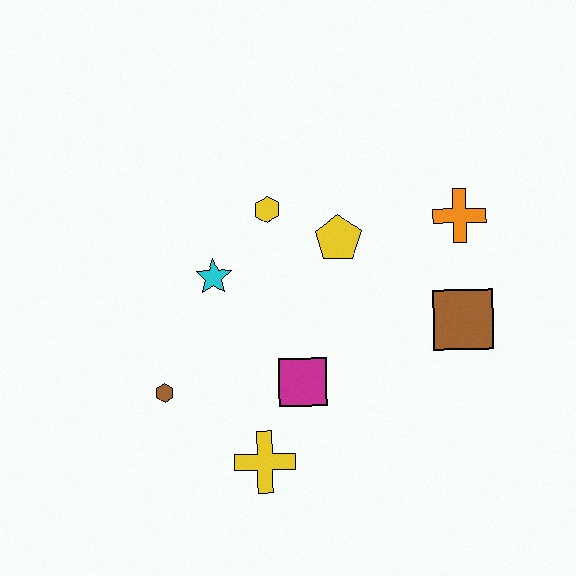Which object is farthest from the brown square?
The brown hexagon is farthest from the brown square.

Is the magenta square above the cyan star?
No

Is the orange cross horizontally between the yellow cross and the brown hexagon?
No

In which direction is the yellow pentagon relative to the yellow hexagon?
The yellow pentagon is to the right of the yellow hexagon.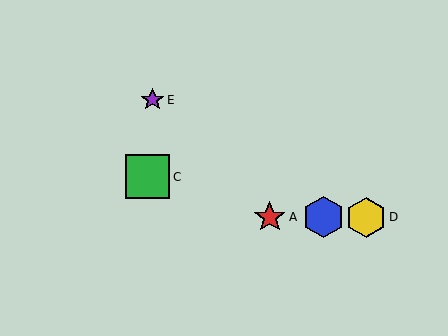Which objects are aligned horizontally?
Objects A, B, D are aligned horizontally.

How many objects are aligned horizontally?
3 objects (A, B, D) are aligned horizontally.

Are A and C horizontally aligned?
No, A is at y≈217 and C is at y≈177.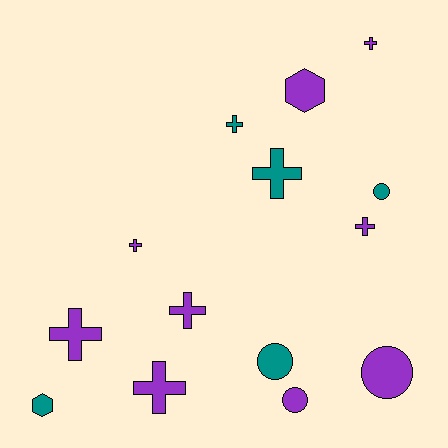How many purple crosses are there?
There are 6 purple crosses.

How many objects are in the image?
There are 14 objects.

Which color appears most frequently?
Purple, with 9 objects.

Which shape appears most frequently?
Cross, with 8 objects.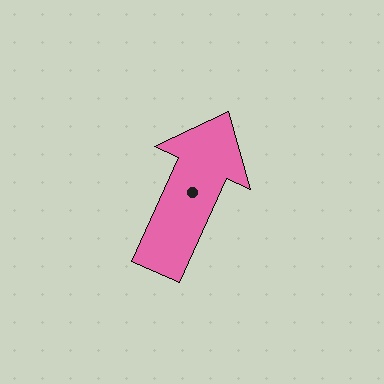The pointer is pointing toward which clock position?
Roughly 1 o'clock.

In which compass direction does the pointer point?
Northeast.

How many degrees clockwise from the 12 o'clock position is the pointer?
Approximately 24 degrees.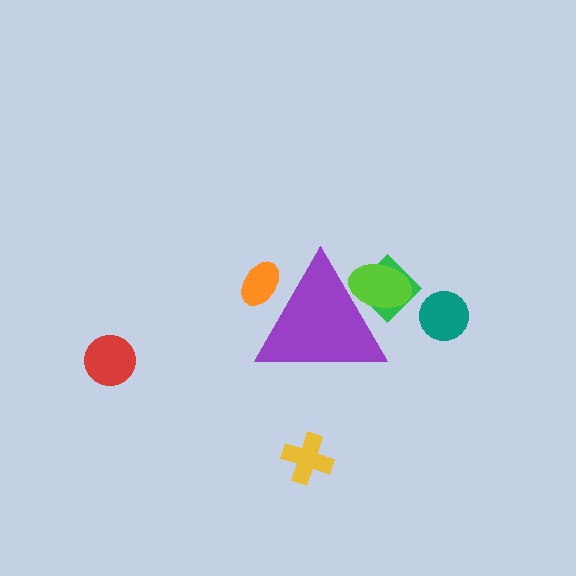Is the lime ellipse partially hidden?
Yes, the lime ellipse is partially hidden behind the purple triangle.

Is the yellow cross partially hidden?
No, the yellow cross is fully visible.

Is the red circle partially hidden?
No, the red circle is fully visible.